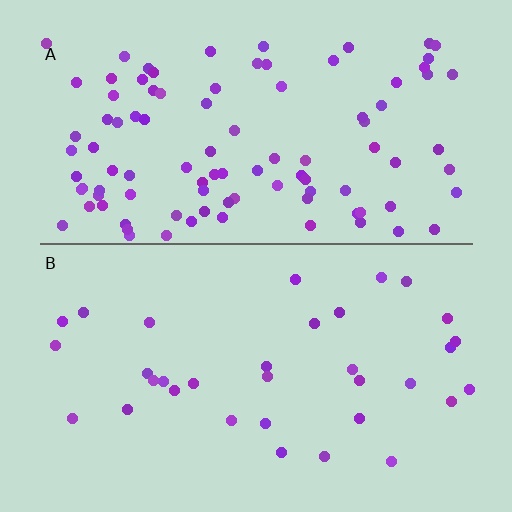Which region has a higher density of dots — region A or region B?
A (the top).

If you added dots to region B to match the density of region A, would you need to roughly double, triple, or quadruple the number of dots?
Approximately triple.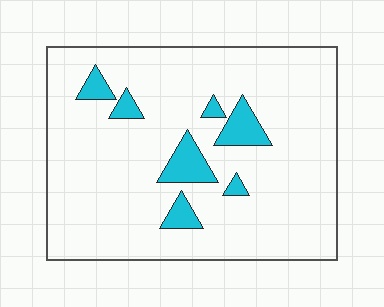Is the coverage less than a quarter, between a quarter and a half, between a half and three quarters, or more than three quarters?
Less than a quarter.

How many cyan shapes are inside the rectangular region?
7.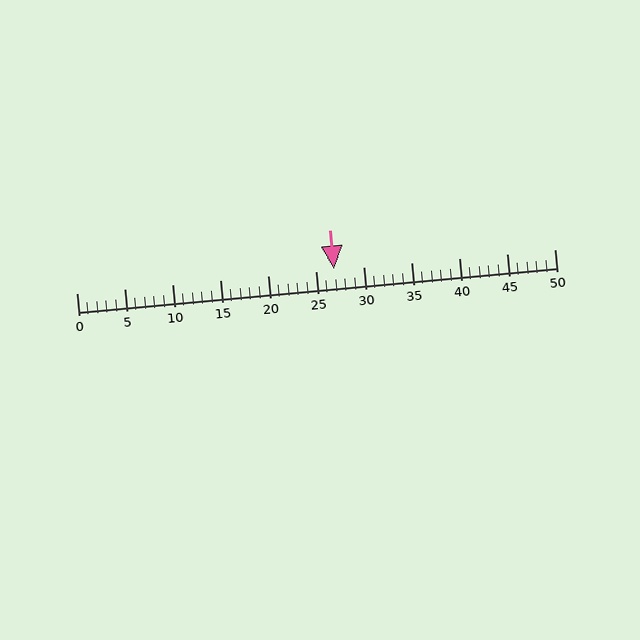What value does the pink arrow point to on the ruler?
The pink arrow points to approximately 27.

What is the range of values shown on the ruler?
The ruler shows values from 0 to 50.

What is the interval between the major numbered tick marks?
The major tick marks are spaced 5 units apart.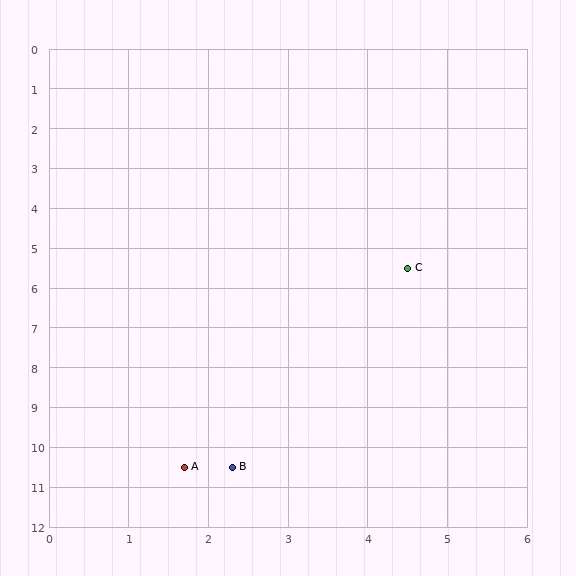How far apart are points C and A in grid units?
Points C and A are about 5.7 grid units apart.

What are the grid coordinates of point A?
Point A is at approximately (1.7, 10.5).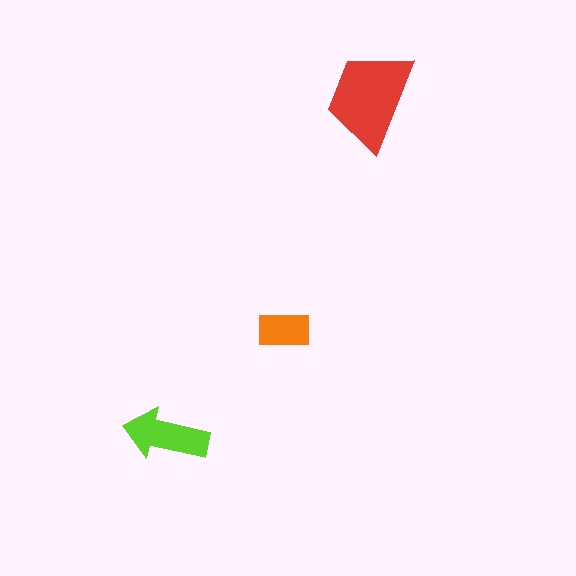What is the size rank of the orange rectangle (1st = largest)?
3rd.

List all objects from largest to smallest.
The red trapezoid, the lime arrow, the orange rectangle.